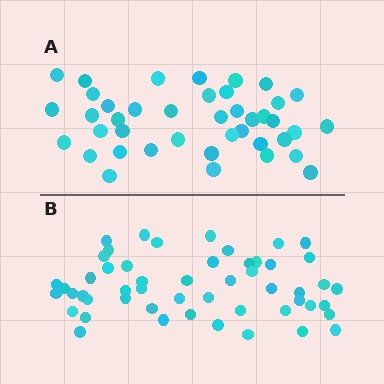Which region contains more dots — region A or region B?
Region B (the bottom region) has more dots.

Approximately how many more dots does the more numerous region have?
Region B has roughly 12 or so more dots than region A.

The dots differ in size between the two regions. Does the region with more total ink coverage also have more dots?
No. Region A has more total ink coverage because its dots are larger, but region B actually contains more individual dots. Total area can be misleading — the number of items is what matters here.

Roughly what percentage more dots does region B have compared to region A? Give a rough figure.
About 25% more.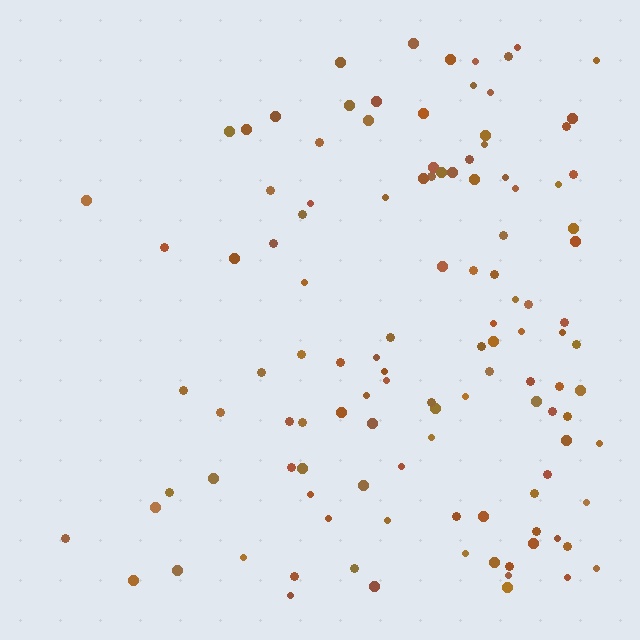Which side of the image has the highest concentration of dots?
The right.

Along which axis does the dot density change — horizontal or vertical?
Horizontal.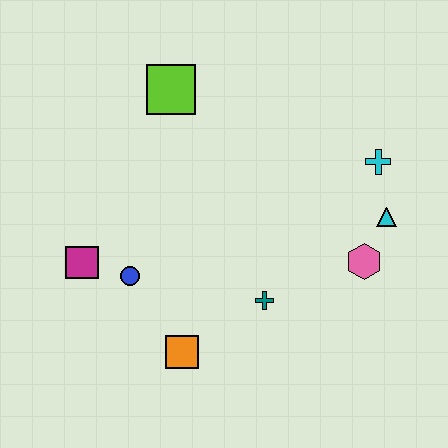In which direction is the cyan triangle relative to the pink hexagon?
The cyan triangle is above the pink hexagon.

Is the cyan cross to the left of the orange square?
No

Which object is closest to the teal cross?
The orange square is closest to the teal cross.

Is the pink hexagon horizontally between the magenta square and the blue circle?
No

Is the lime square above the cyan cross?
Yes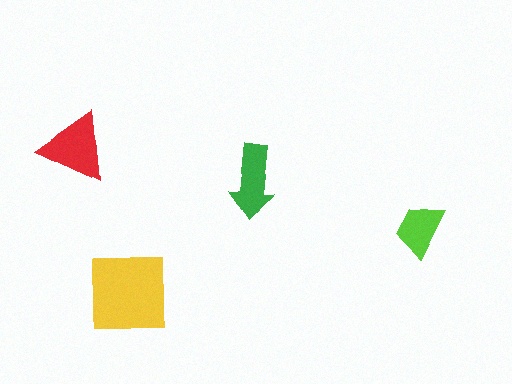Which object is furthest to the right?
The lime trapezoid is rightmost.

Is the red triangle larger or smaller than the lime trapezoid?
Larger.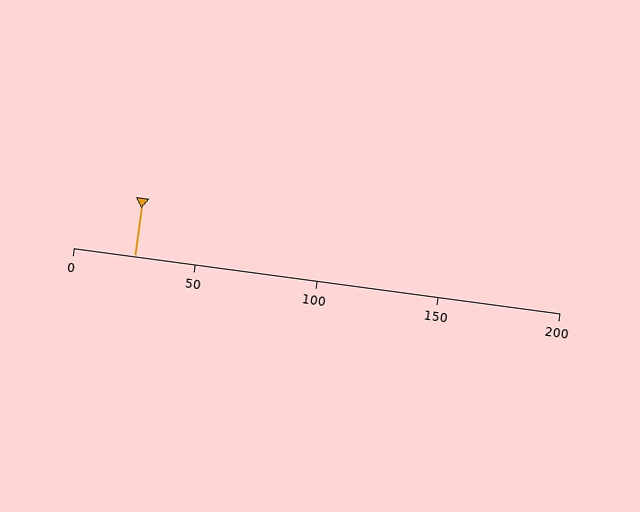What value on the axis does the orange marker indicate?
The marker indicates approximately 25.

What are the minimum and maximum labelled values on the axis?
The axis runs from 0 to 200.